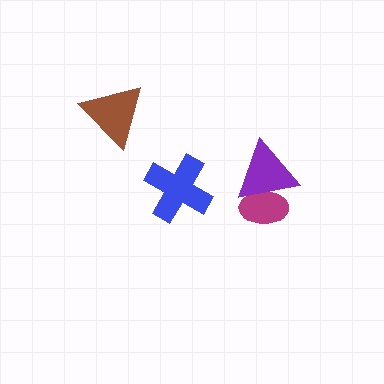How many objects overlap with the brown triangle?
0 objects overlap with the brown triangle.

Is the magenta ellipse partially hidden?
Yes, it is partially covered by another shape.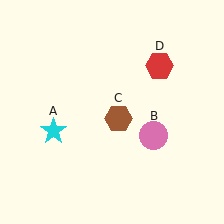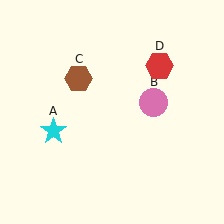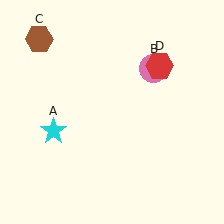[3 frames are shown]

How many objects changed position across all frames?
2 objects changed position: pink circle (object B), brown hexagon (object C).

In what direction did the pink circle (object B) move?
The pink circle (object B) moved up.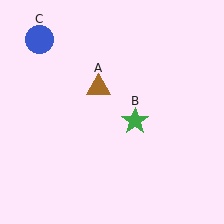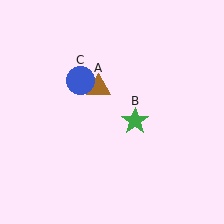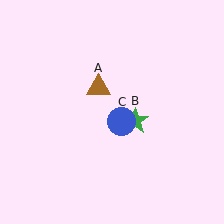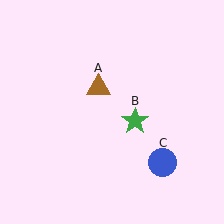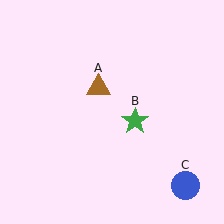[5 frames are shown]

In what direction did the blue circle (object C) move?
The blue circle (object C) moved down and to the right.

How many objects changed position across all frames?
1 object changed position: blue circle (object C).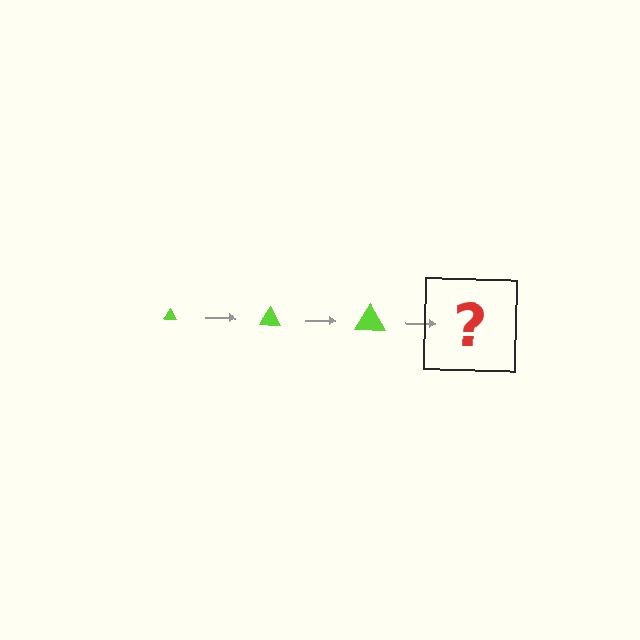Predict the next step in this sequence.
The next step is a lime triangle, larger than the previous one.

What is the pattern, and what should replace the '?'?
The pattern is that the triangle gets progressively larger each step. The '?' should be a lime triangle, larger than the previous one.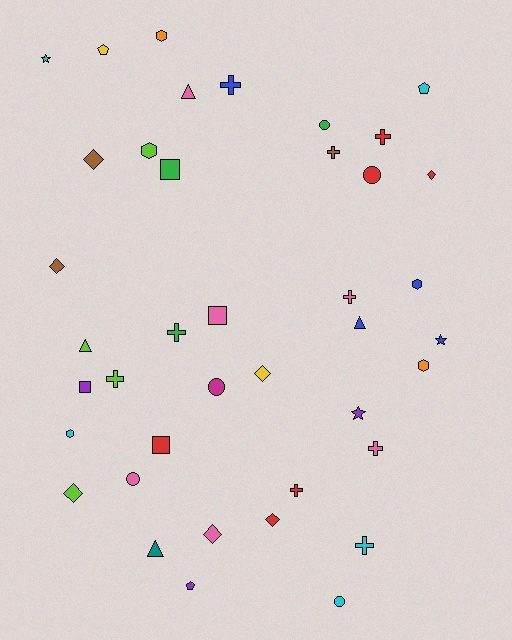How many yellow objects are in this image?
There are 2 yellow objects.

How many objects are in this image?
There are 40 objects.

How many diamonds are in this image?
There are 7 diamonds.